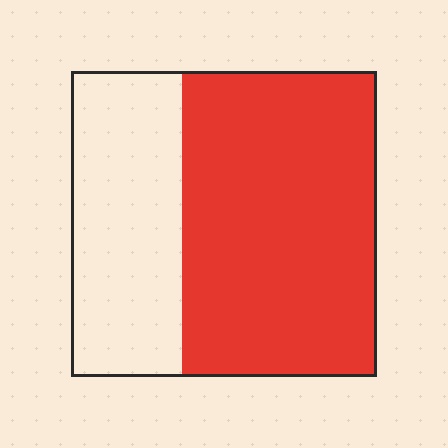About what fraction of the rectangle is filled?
About five eighths (5/8).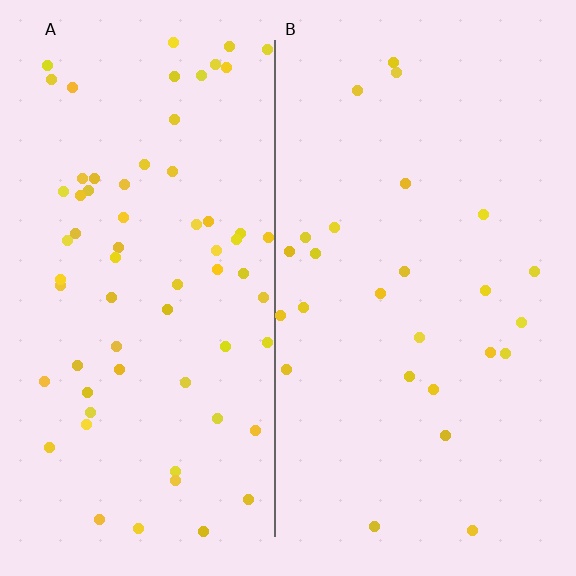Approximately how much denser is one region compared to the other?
Approximately 2.5× — region A over region B.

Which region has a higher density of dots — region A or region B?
A (the left).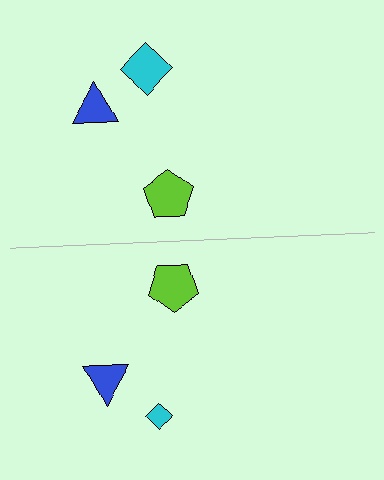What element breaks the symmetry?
The cyan diamond on the bottom side has a different size than its mirror counterpart.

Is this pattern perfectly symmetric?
No, the pattern is not perfectly symmetric. The cyan diamond on the bottom side has a different size than its mirror counterpart.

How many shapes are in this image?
There are 6 shapes in this image.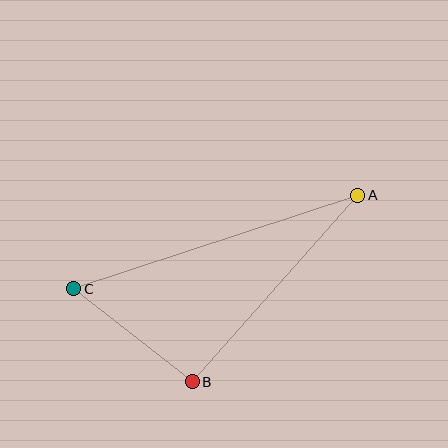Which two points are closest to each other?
Points B and C are closest to each other.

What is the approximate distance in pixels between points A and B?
The distance between A and B is approximately 249 pixels.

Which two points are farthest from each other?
Points A and C are farthest from each other.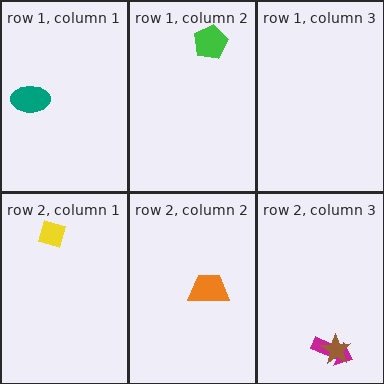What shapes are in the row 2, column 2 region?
The orange trapezoid.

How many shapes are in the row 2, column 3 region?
2.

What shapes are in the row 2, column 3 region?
The magenta arrow, the brown star.